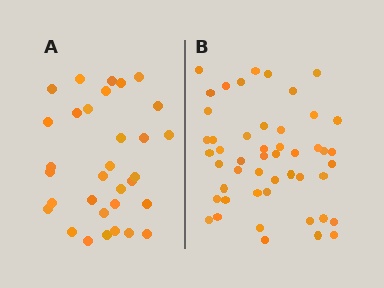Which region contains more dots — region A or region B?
Region B (the right region) has more dots.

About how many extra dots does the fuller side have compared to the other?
Region B has approximately 15 more dots than region A.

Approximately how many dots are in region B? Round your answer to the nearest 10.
About 50 dots. (The exact count is 49, which rounds to 50.)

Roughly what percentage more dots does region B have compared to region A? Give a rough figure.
About 55% more.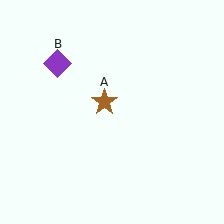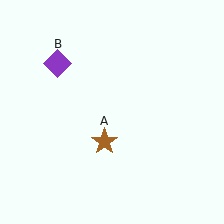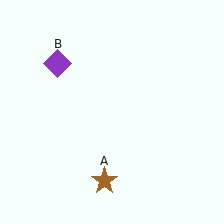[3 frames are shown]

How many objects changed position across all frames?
1 object changed position: brown star (object A).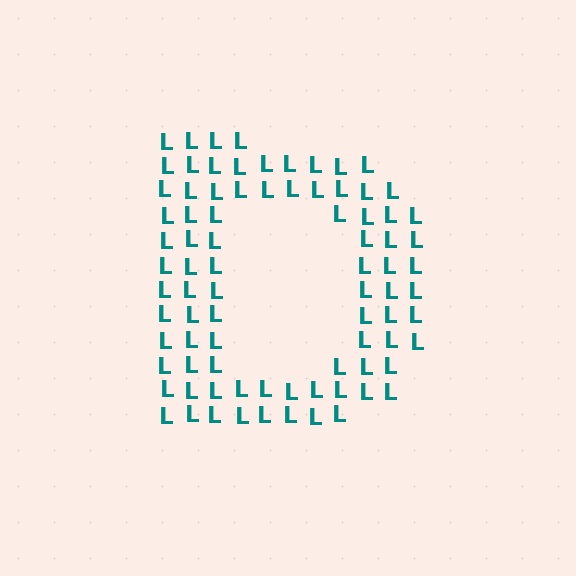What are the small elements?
The small elements are letter L's.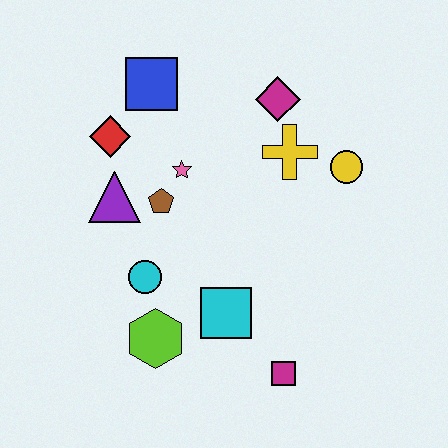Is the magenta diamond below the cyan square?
No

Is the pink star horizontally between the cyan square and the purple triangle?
Yes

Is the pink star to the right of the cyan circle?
Yes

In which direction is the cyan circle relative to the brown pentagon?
The cyan circle is below the brown pentagon.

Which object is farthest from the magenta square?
The blue square is farthest from the magenta square.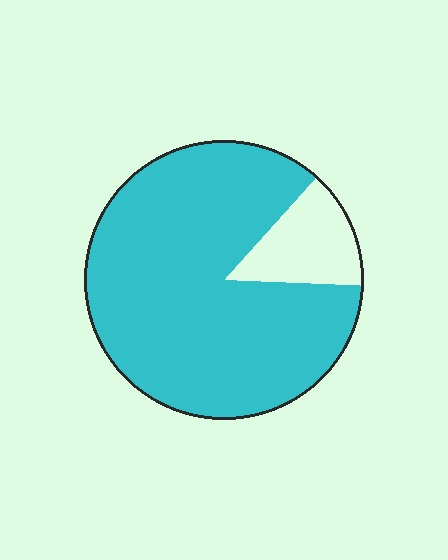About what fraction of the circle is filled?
About seven eighths (7/8).